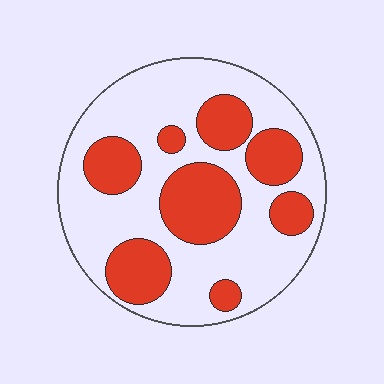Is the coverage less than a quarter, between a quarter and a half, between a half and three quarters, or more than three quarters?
Between a quarter and a half.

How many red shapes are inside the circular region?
8.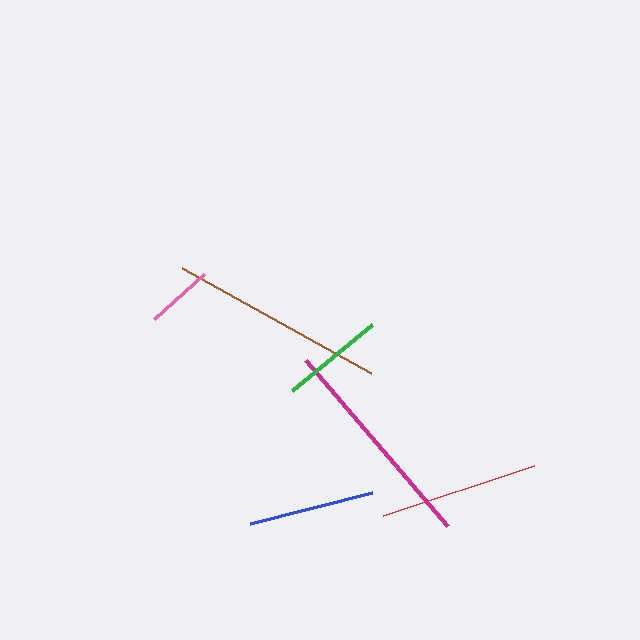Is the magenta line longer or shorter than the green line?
The magenta line is longer than the green line.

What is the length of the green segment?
The green segment is approximately 104 pixels long.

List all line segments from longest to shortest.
From longest to shortest: magenta, brown, red, blue, green, pink.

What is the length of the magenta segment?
The magenta segment is approximately 218 pixels long.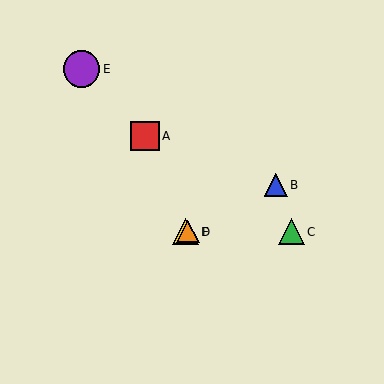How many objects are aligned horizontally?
3 objects (C, D, F) are aligned horizontally.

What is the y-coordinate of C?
Object C is at y≈232.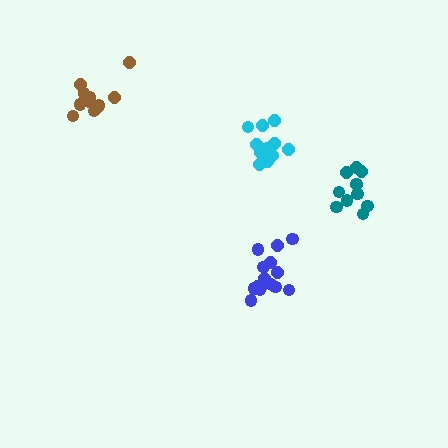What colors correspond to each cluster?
The clusters are colored: cyan, blue, teal, brown.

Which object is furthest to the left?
The brown cluster is leftmost.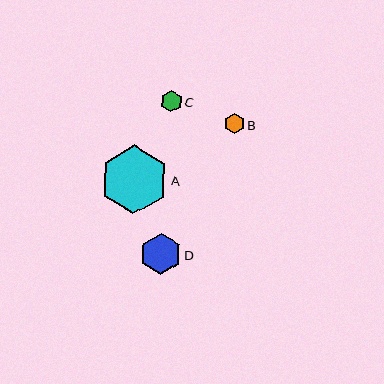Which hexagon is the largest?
Hexagon A is the largest with a size of approximately 69 pixels.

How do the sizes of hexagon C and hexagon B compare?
Hexagon C and hexagon B are approximately the same size.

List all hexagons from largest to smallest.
From largest to smallest: A, D, C, B.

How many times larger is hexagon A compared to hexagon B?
Hexagon A is approximately 3.4 times the size of hexagon B.